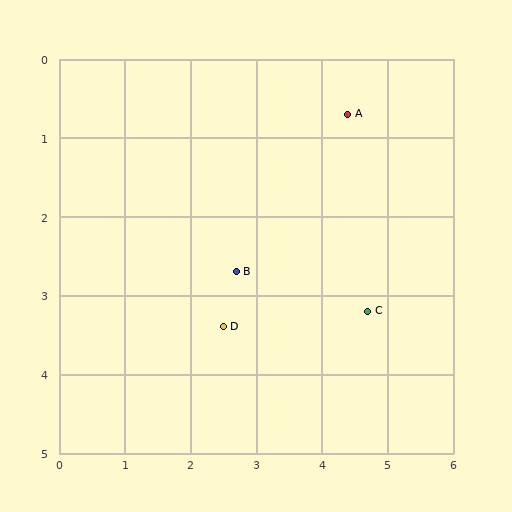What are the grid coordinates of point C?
Point C is at approximately (4.7, 3.2).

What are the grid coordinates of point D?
Point D is at approximately (2.5, 3.4).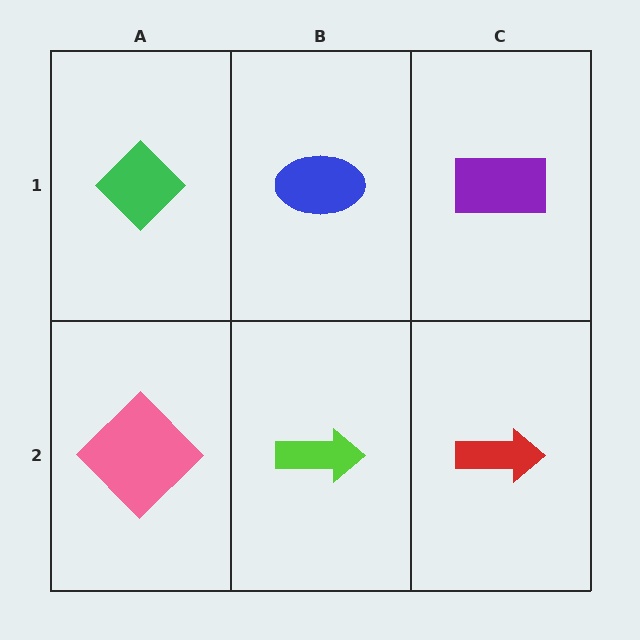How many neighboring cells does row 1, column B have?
3.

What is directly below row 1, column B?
A lime arrow.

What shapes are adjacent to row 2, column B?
A blue ellipse (row 1, column B), a pink diamond (row 2, column A), a red arrow (row 2, column C).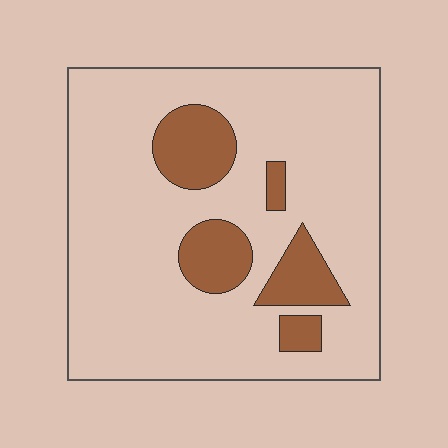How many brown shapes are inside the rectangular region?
5.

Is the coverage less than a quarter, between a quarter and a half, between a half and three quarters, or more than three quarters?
Less than a quarter.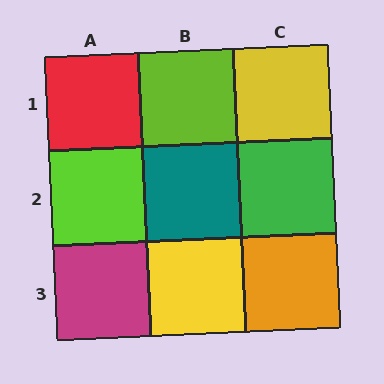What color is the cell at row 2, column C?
Green.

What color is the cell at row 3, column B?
Yellow.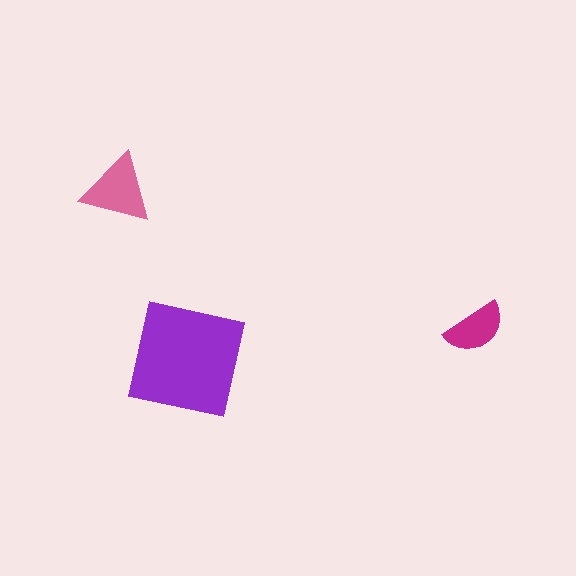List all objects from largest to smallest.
The purple square, the pink triangle, the magenta semicircle.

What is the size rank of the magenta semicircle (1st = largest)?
3rd.